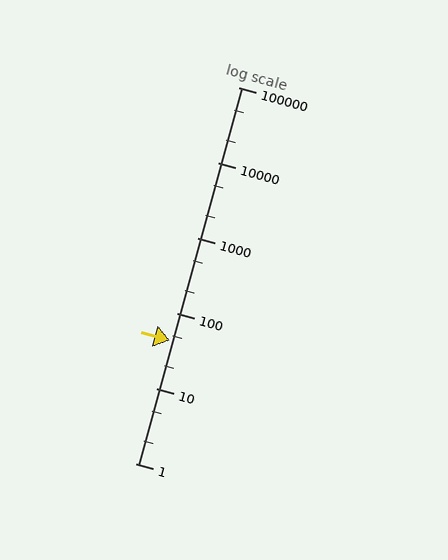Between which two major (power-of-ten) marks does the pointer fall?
The pointer is between 10 and 100.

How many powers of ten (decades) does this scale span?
The scale spans 5 decades, from 1 to 100000.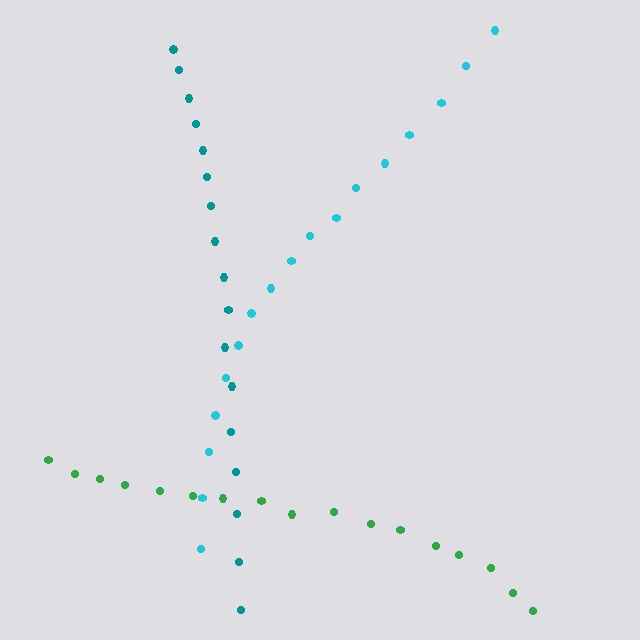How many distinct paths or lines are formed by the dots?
There are 3 distinct paths.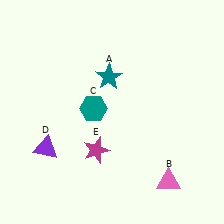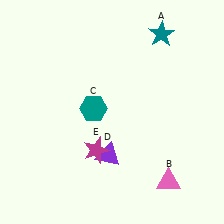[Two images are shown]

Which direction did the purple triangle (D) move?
The purple triangle (D) moved right.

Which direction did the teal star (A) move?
The teal star (A) moved right.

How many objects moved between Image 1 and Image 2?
2 objects moved between the two images.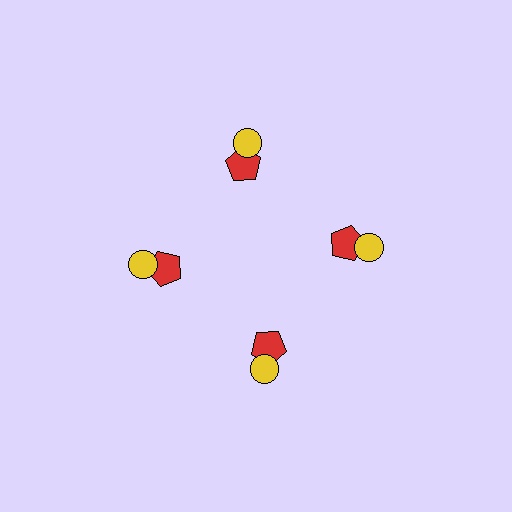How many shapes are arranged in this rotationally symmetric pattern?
There are 8 shapes, arranged in 4 groups of 2.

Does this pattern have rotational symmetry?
Yes, this pattern has 4-fold rotational symmetry. It looks the same after rotating 90 degrees around the center.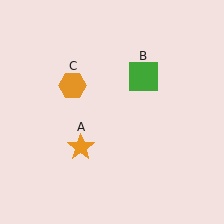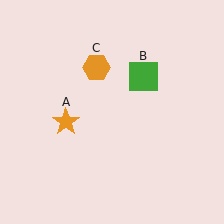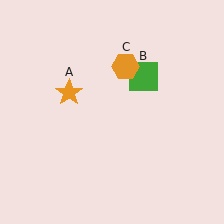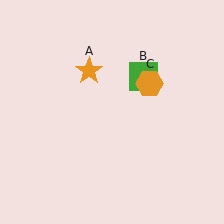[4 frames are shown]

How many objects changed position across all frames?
2 objects changed position: orange star (object A), orange hexagon (object C).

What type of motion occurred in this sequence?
The orange star (object A), orange hexagon (object C) rotated clockwise around the center of the scene.